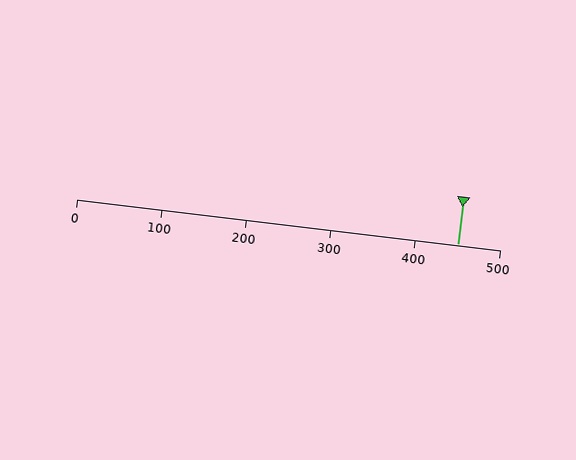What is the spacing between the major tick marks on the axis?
The major ticks are spaced 100 apart.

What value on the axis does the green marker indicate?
The marker indicates approximately 450.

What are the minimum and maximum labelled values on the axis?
The axis runs from 0 to 500.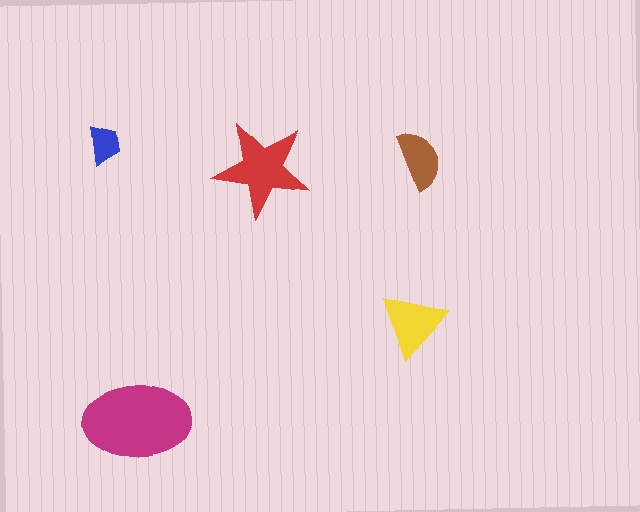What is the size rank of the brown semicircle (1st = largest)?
4th.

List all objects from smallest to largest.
The blue trapezoid, the brown semicircle, the yellow triangle, the red star, the magenta ellipse.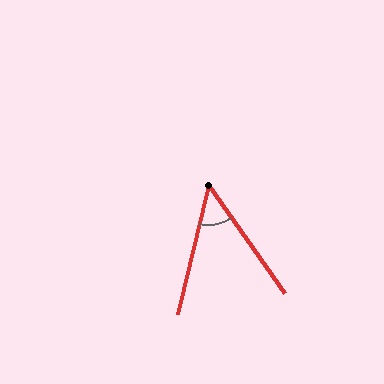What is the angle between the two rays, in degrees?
Approximately 49 degrees.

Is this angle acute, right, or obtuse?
It is acute.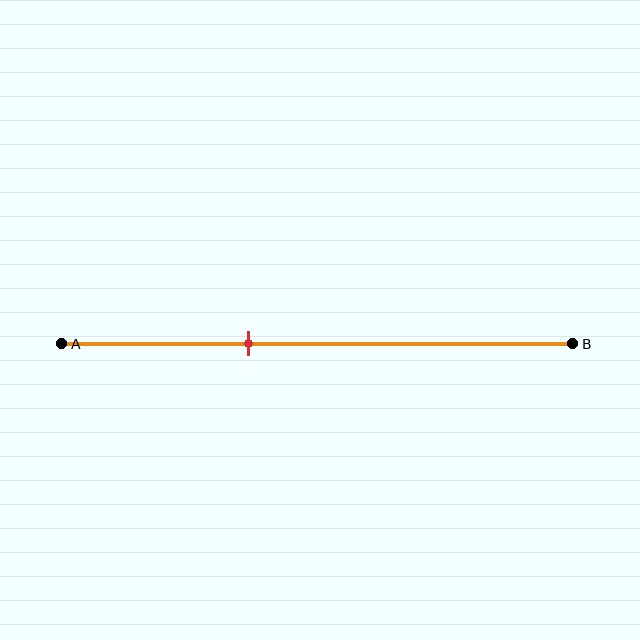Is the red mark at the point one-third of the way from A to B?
No, the mark is at about 35% from A, not at the 33% one-third point.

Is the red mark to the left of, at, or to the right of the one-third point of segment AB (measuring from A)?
The red mark is to the right of the one-third point of segment AB.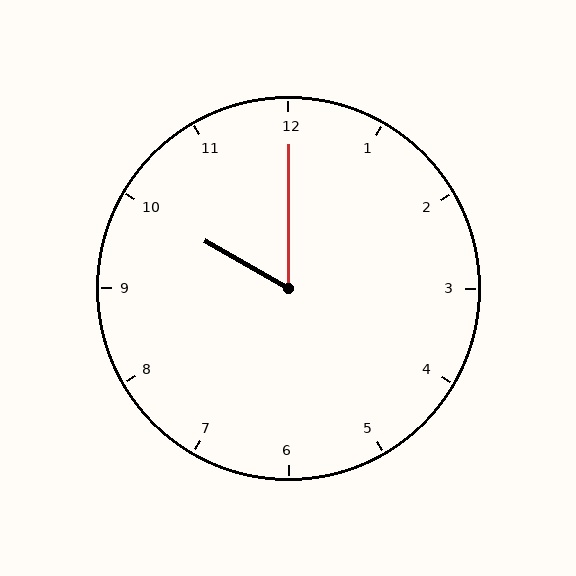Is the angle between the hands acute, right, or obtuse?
It is acute.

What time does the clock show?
10:00.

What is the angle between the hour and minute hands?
Approximately 60 degrees.